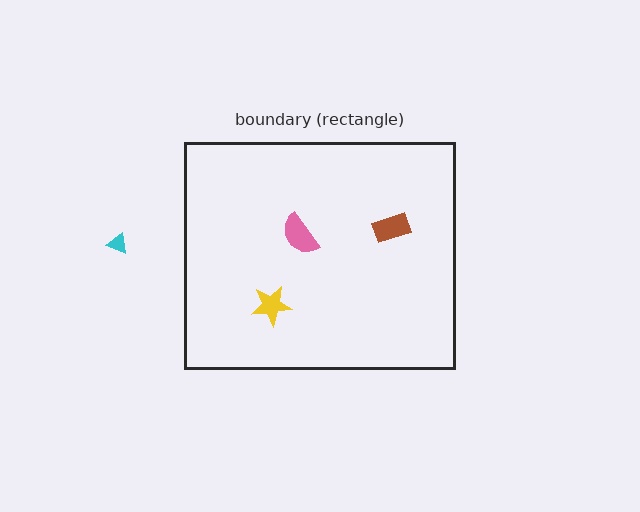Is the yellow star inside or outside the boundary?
Inside.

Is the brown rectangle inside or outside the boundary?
Inside.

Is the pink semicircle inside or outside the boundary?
Inside.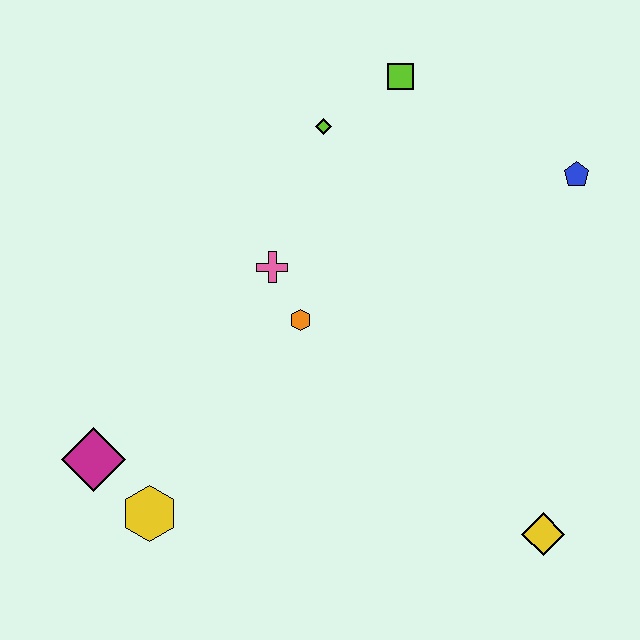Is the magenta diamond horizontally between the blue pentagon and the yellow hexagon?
No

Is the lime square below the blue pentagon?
No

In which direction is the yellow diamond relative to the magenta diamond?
The yellow diamond is to the right of the magenta diamond.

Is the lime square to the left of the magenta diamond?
No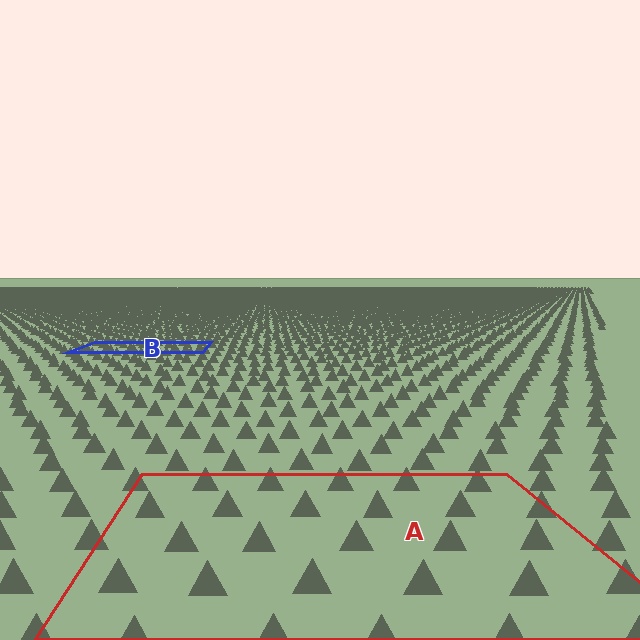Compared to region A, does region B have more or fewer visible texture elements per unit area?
Region B has more texture elements per unit area — they are packed more densely because it is farther away.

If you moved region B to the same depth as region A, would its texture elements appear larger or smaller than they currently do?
They would appear larger. At a closer depth, the same texture elements are projected at a bigger on-screen size.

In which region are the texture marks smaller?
The texture marks are smaller in region B, because it is farther away.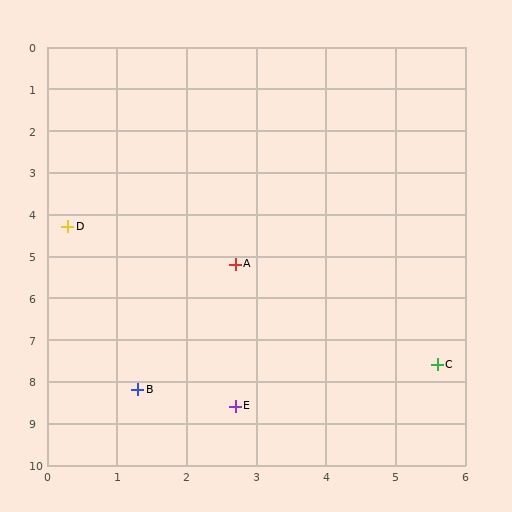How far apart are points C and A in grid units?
Points C and A are about 3.8 grid units apart.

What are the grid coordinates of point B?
Point B is at approximately (1.3, 8.2).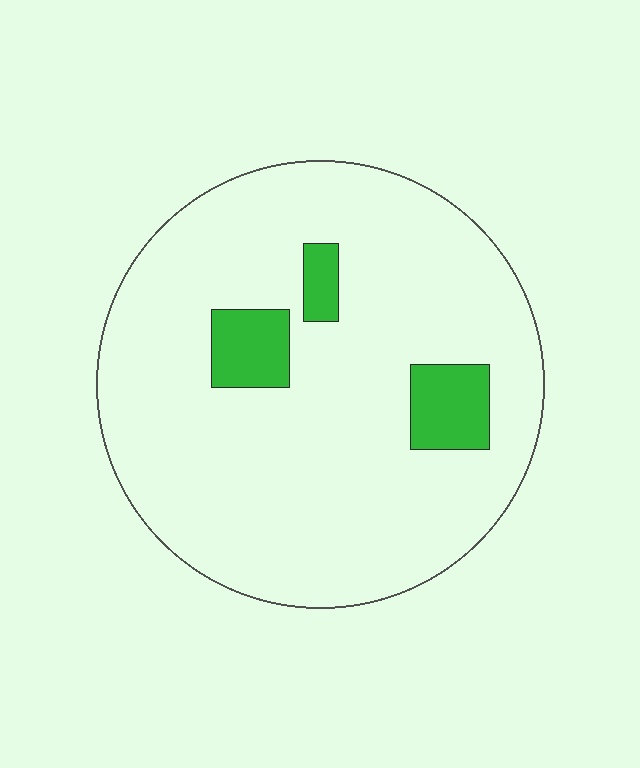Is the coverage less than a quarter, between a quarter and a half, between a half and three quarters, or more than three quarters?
Less than a quarter.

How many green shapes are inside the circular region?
3.